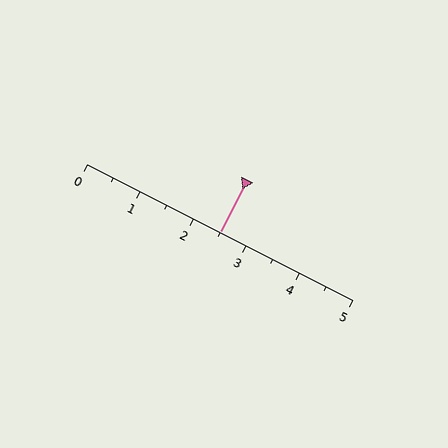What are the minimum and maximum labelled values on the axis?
The axis runs from 0 to 5.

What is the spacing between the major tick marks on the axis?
The major ticks are spaced 1 apart.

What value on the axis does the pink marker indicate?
The marker indicates approximately 2.5.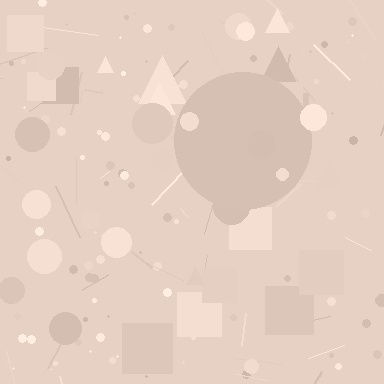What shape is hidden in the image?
A circle is hidden in the image.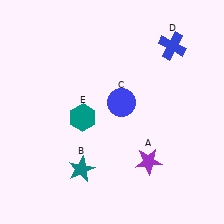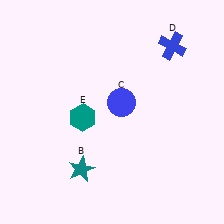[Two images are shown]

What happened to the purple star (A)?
The purple star (A) was removed in Image 2. It was in the bottom-right area of Image 1.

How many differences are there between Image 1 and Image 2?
There is 1 difference between the two images.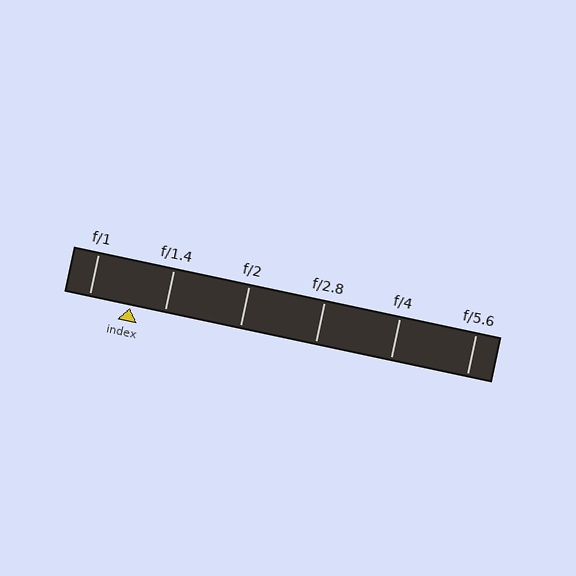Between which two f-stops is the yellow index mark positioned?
The index mark is between f/1 and f/1.4.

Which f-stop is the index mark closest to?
The index mark is closest to f/1.4.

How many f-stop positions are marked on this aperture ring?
There are 6 f-stop positions marked.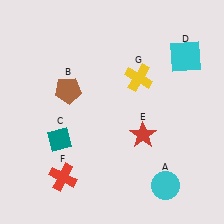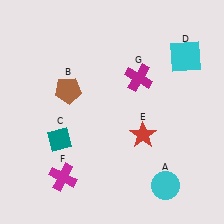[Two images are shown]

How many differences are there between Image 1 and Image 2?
There are 2 differences between the two images.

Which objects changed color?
F changed from red to magenta. G changed from yellow to magenta.